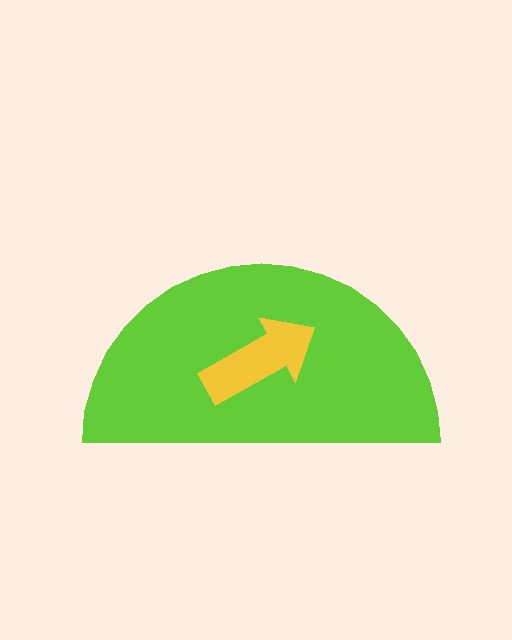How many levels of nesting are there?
2.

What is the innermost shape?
The yellow arrow.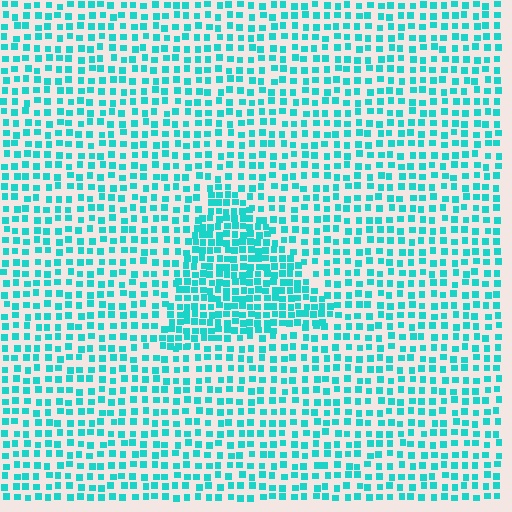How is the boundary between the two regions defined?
The boundary is defined by a change in element density (approximately 1.8x ratio). All elements are the same color, size, and shape.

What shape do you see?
I see a triangle.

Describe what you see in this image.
The image contains small cyan elements arranged at two different densities. A triangle-shaped region is visible where the elements are more densely packed than the surrounding area.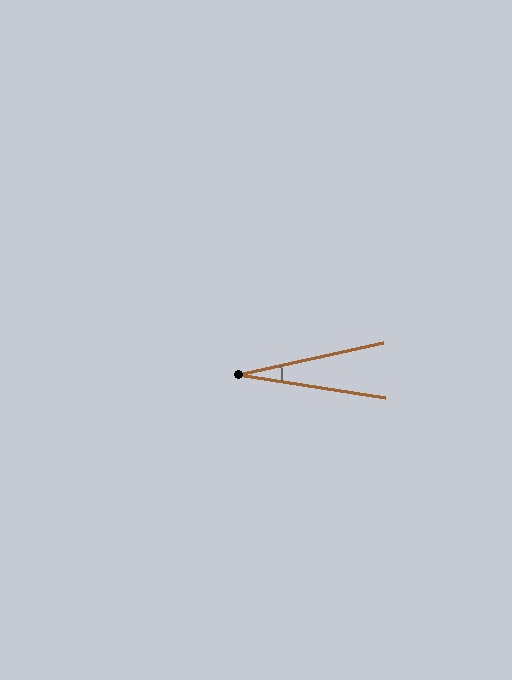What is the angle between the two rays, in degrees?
Approximately 21 degrees.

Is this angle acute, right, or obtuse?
It is acute.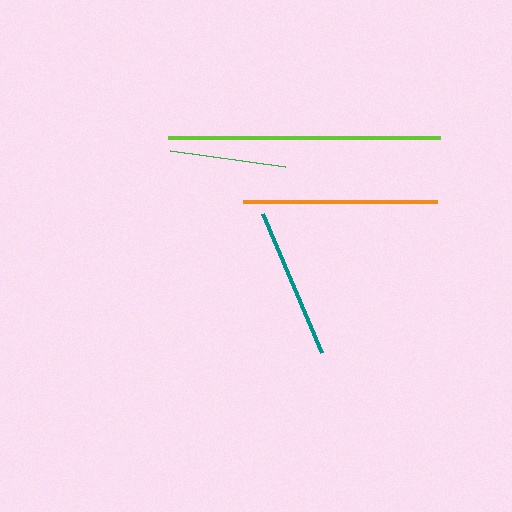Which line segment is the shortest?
The green line is the shortest at approximately 116 pixels.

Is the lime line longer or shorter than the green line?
The lime line is longer than the green line.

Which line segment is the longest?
The lime line is the longest at approximately 272 pixels.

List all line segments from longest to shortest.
From longest to shortest: lime, orange, teal, green.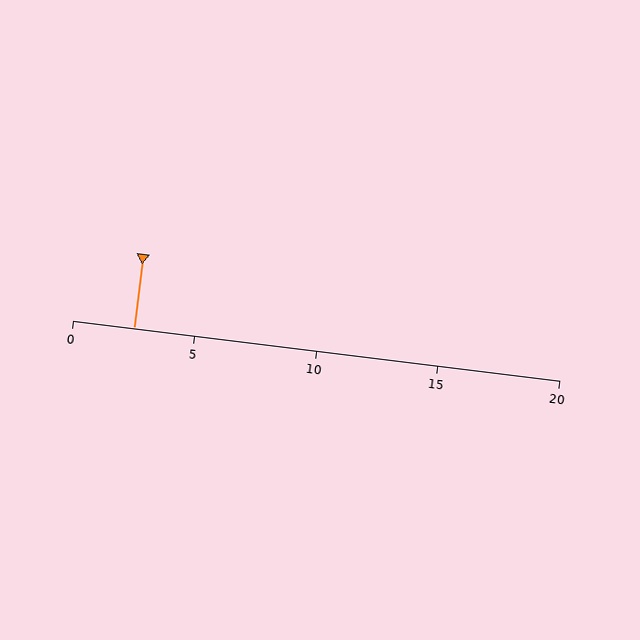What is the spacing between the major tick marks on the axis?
The major ticks are spaced 5 apart.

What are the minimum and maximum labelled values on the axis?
The axis runs from 0 to 20.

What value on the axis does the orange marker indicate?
The marker indicates approximately 2.5.